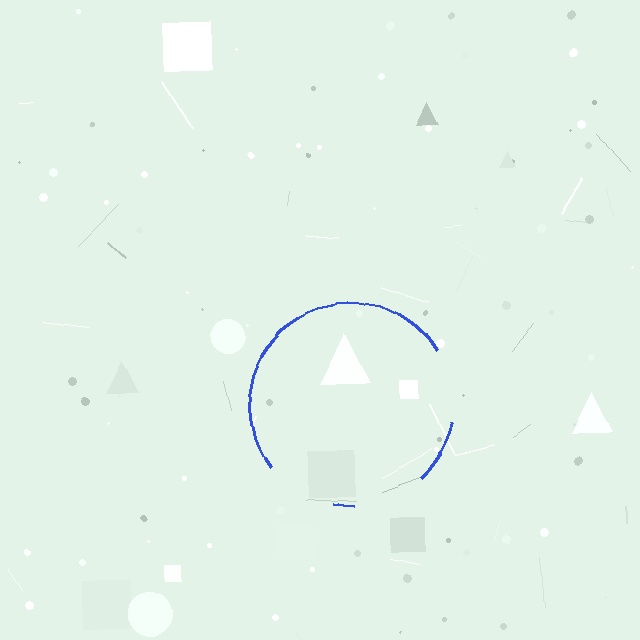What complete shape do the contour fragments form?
The contour fragments form a circle.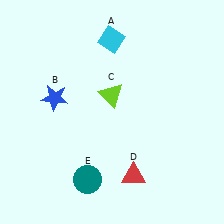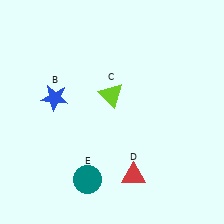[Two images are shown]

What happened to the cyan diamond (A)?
The cyan diamond (A) was removed in Image 2. It was in the top-left area of Image 1.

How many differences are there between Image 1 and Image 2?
There is 1 difference between the two images.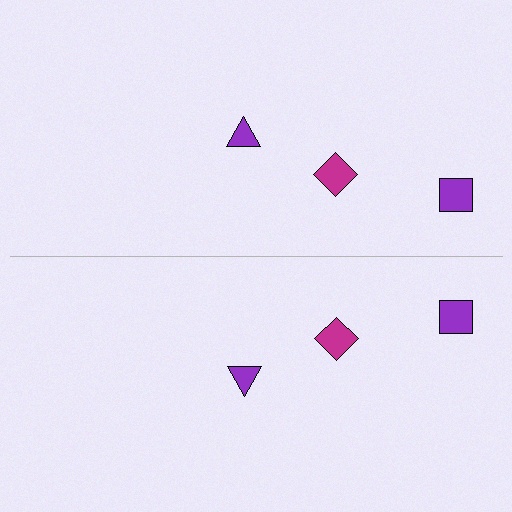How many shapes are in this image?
There are 6 shapes in this image.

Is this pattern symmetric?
Yes, this pattern has bilateral (reflection) symmetry.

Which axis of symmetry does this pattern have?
The pattern has a horizontal axis of symmetry running through the center of the image.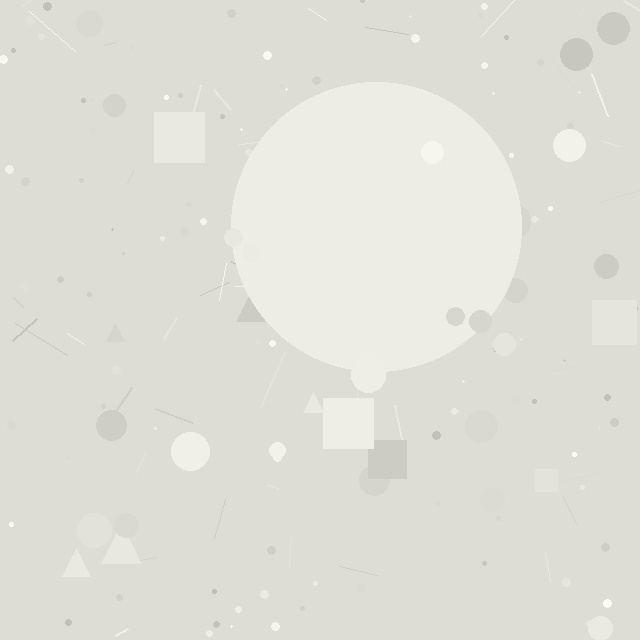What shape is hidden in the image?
A circle is hidden in the image.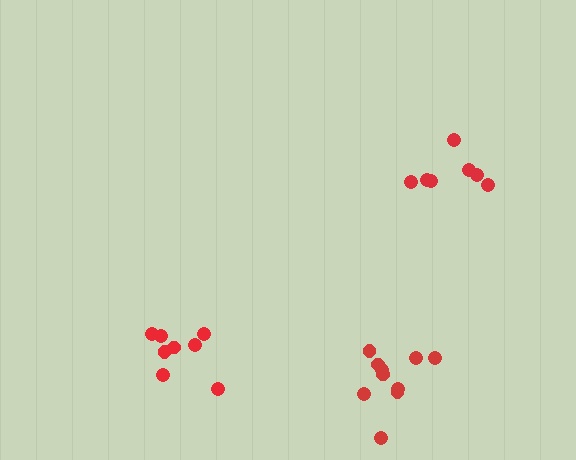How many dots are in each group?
Group 1: 7 dots, Group 2: 8 dots, Group 3: 10 dots (25 total).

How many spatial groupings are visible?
There are 3 spatial groupings.